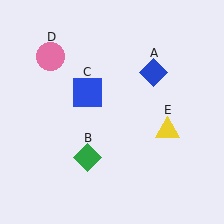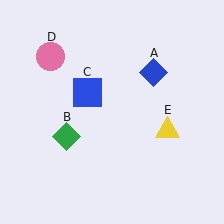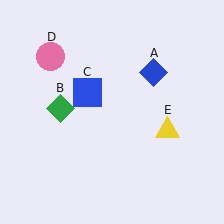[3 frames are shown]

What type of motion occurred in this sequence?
The green diamond (object B) rotated clockwise around the center of the scene.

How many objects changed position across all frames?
1 object changed position: green diamond (object B).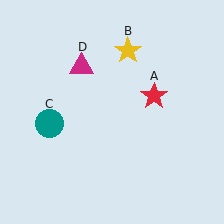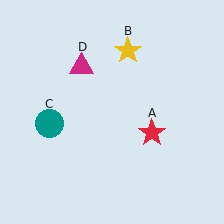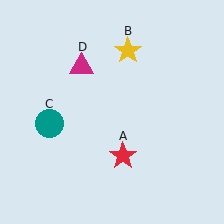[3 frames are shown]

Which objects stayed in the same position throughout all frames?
Yellow star (object B) and teal circle (object C) and magenta triangle (object D) remained stationary.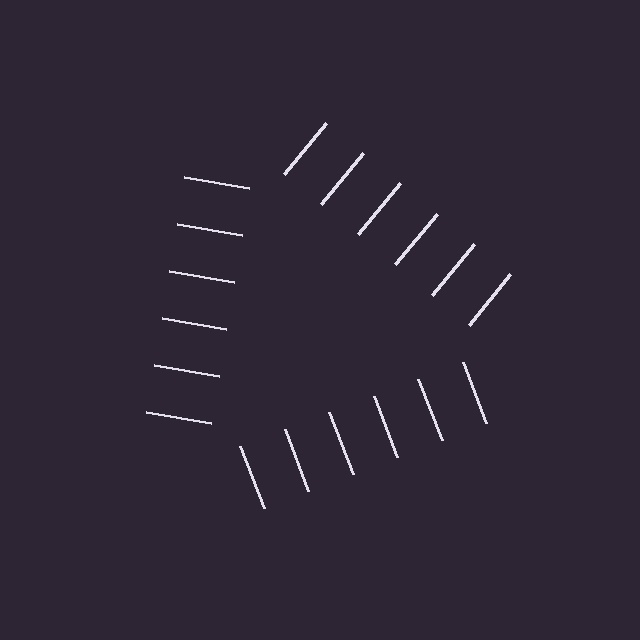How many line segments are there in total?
18 — 6 along each of the 3 edges.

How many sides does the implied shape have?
3 sides — the line-ends trace a triangle.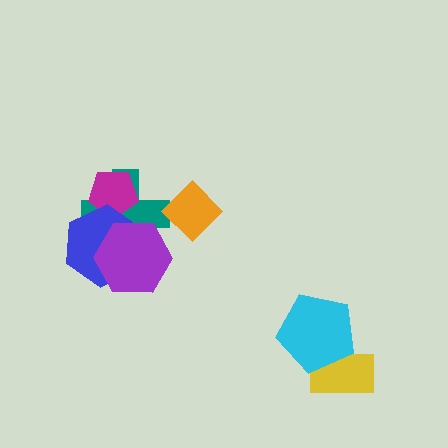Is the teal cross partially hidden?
Yes, it is partially covered by another shape.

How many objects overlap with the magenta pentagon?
2 objects overlap with the magenta pentagon.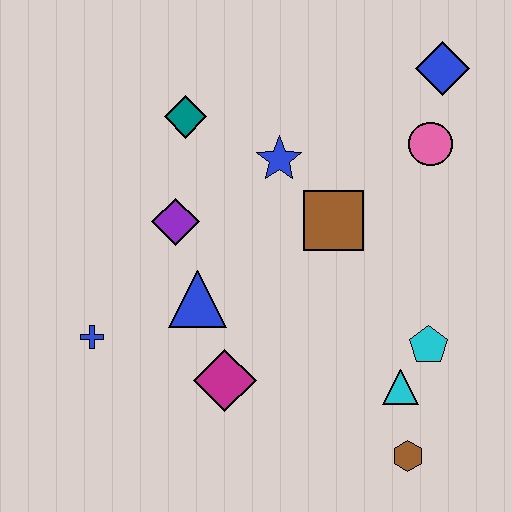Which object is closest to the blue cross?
The blue triangle is closest to the blue cross.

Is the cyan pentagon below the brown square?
Yes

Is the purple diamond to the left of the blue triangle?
Yes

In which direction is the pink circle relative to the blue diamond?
The pink circle is below the blue diamond.